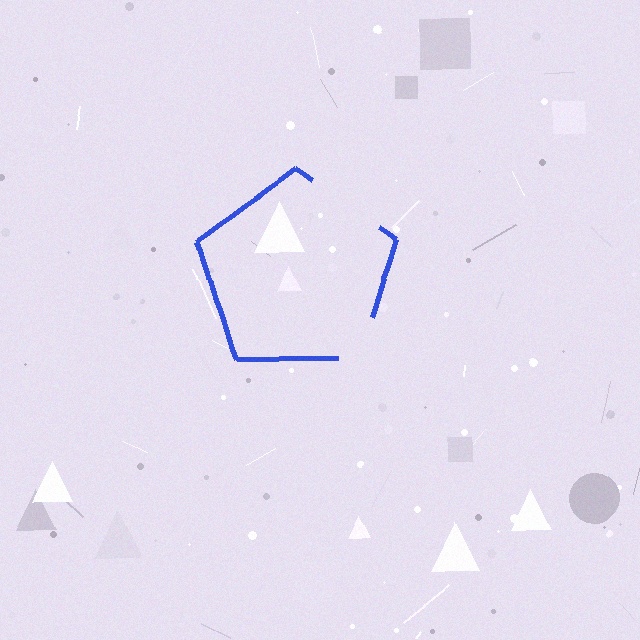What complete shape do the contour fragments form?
The contour fragments form a pentagon.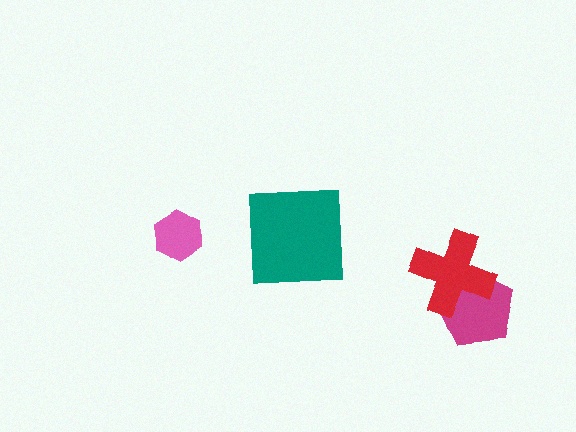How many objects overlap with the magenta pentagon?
1 object overlaps with the magenta pentagon.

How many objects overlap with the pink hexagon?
0 objects overlap with the pink hexagon.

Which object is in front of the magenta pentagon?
The red cross is in front of the magenta pentagon.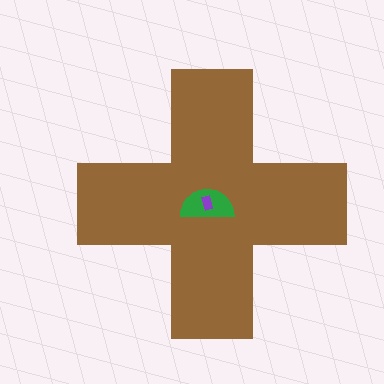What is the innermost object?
The purple rectangle.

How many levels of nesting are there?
3.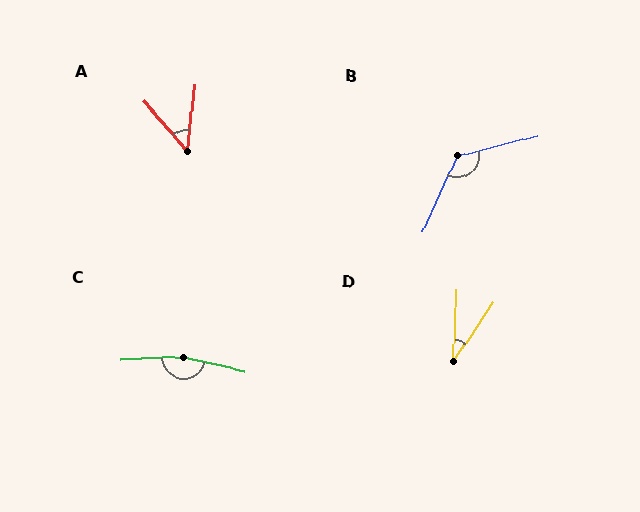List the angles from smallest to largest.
D (31°), A (48°), B (128°), C (164°).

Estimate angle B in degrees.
Approximately 128 degrees.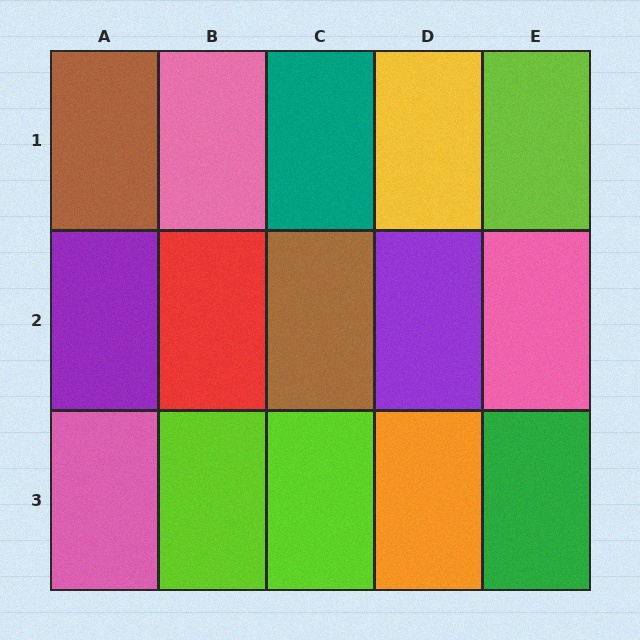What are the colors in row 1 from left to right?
Brown, pink, teal, yellow, lime.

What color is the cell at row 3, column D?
Orange.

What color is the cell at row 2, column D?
Purple.